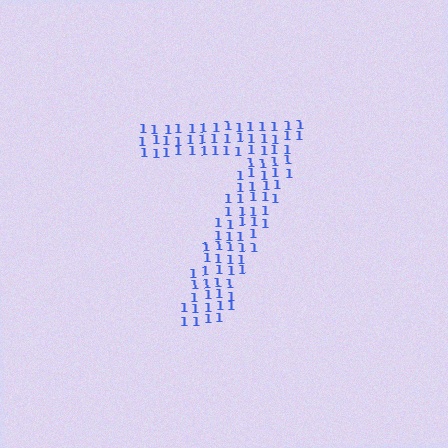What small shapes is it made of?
It is made of small digit 1's.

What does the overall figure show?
The overall figure shows the digit 7.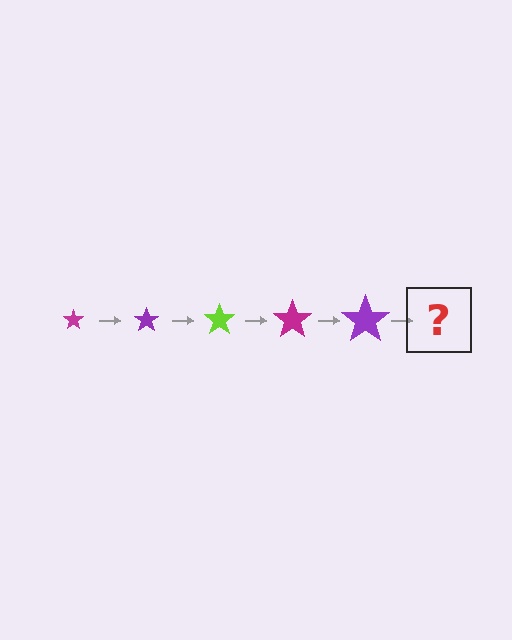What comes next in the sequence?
The next element should be a lime star, larger than the previous one.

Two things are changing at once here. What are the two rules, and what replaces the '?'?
The two rules are that the star grows larger each step and the color cycles through magenta, purple, and lime. The '?' should be a lime star, larger than the previous one.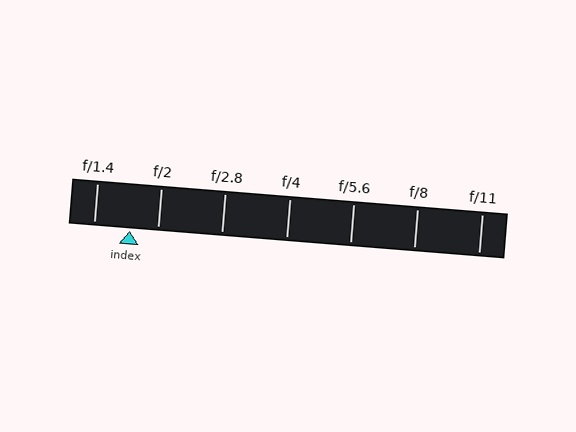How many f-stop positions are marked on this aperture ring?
There are 7 f-stop positions marked.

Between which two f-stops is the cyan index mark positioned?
The index mark is between f/1.4 and f/2.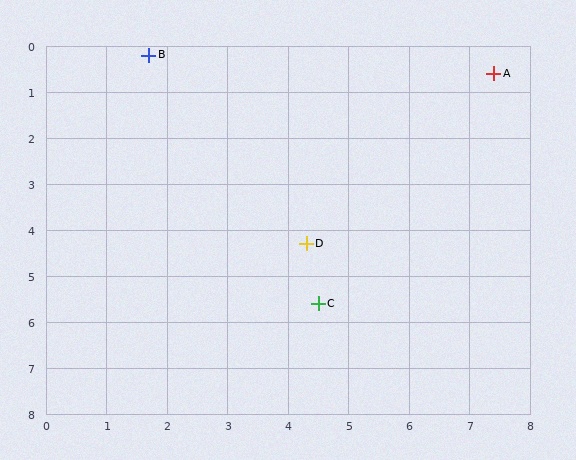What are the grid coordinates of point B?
Point B is at approximately (1.7, 0.2).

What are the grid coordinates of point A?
Point A is at approximately (7.4, 0.6).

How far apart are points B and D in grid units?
Points B and D are about 4.9 grid units apart.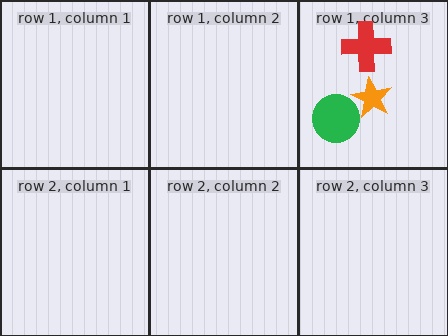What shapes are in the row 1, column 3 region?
The red cross, the orange star, the green circle.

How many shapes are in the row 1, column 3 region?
3.